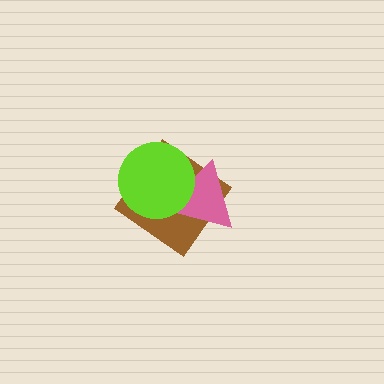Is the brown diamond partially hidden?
Yes, it is partially covered by another shape.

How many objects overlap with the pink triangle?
2 objects overlap with the pink triangle.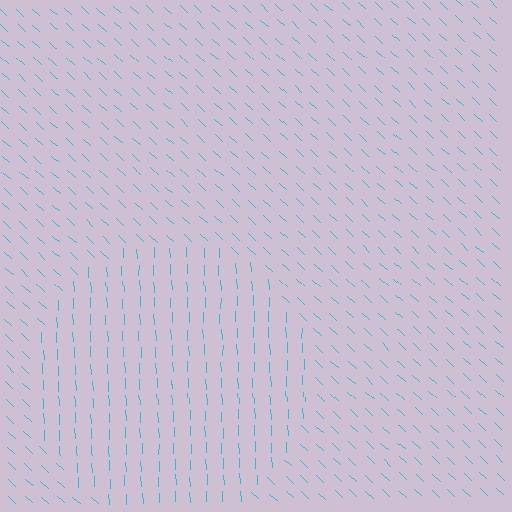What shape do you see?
I see a circle.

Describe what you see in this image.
The image is filled with small cyan line segments. A circle region in the image has lines oriented differently from the surrounding lines, creating a visible texture boundary.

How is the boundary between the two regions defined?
The boundary is defined purely by a change in line orientation (approximately 45 degrees difference). All lines are the same color and thickness.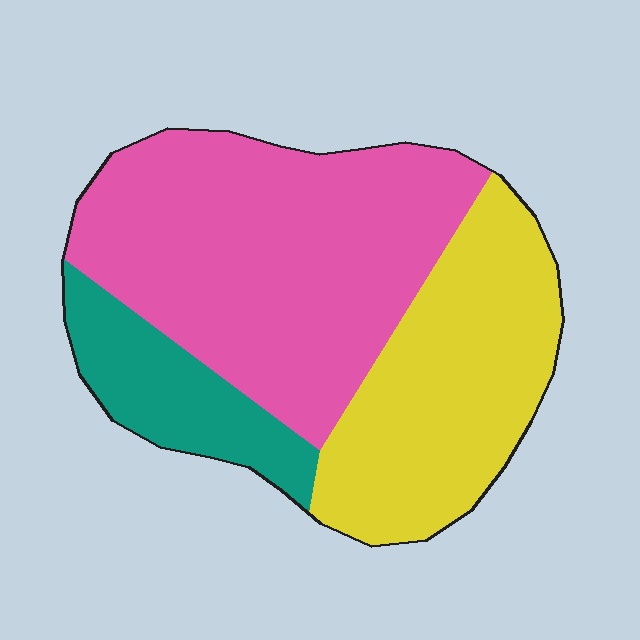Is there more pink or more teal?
Pink.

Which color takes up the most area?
Pink, at roughly 50%.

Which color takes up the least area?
Teal, at roughly 15%.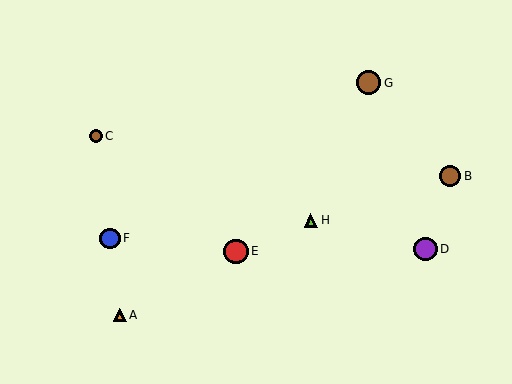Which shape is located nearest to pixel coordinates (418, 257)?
The purple circle (labeled D) at (426, 249) is nearest to that location.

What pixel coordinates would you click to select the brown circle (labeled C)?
Click at (96, 136) to select the brown circle C.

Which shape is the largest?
The red circle (labeled E) is the largest.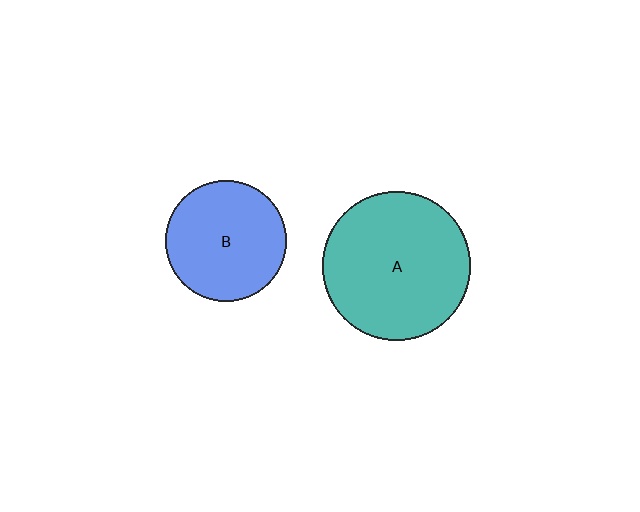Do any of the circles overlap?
No, none of the circles overlap.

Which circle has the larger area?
Circle A (teal).